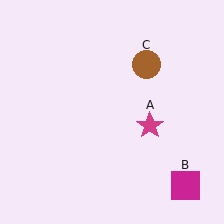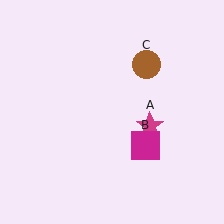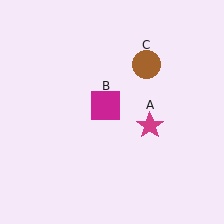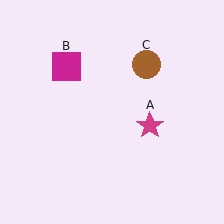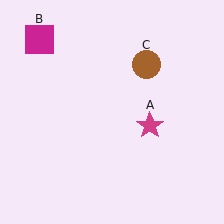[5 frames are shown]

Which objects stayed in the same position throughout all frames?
Magenta star (object A) and brown circle (object C) remained stationary.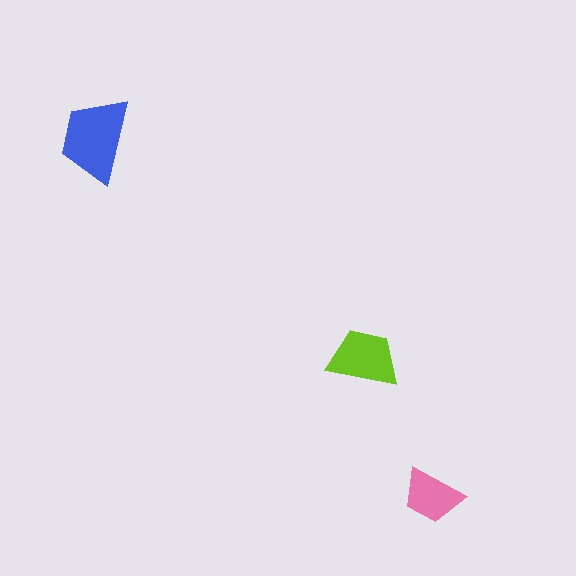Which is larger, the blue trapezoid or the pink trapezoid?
The blue one.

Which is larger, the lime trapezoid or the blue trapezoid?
The blue one.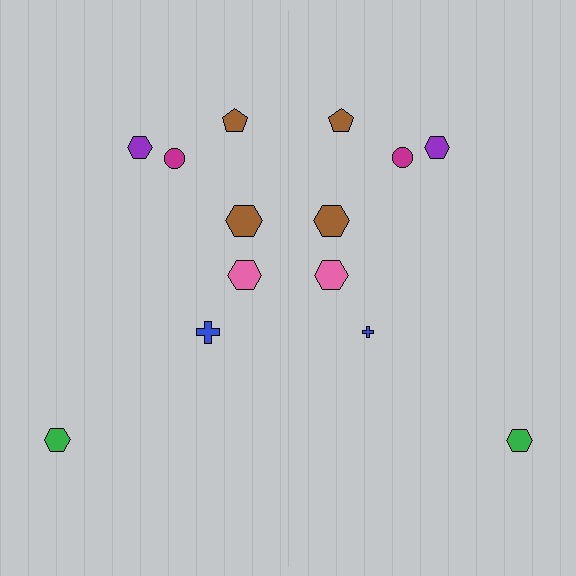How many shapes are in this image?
There are 14 shapes in this image.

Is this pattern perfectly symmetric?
No, the pattern is not perfectly symmetric. The blue cross on the right side has a different size than its mirror counterpart.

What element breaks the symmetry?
The blue cross on the right side has a different size than its mirror counterpart.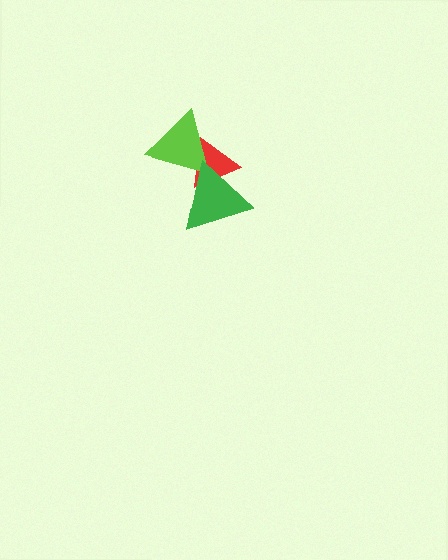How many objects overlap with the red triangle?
2 objects overlap with the red triangle.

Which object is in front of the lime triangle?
The green triangle is in front of the lime triangle.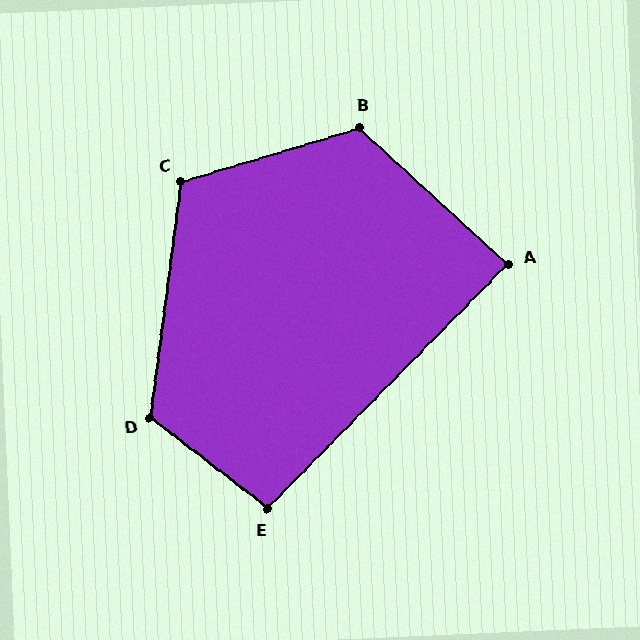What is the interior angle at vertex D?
Approximately 120 degrees (obtuse).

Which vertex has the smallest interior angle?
A, at approximately 88 degrees.